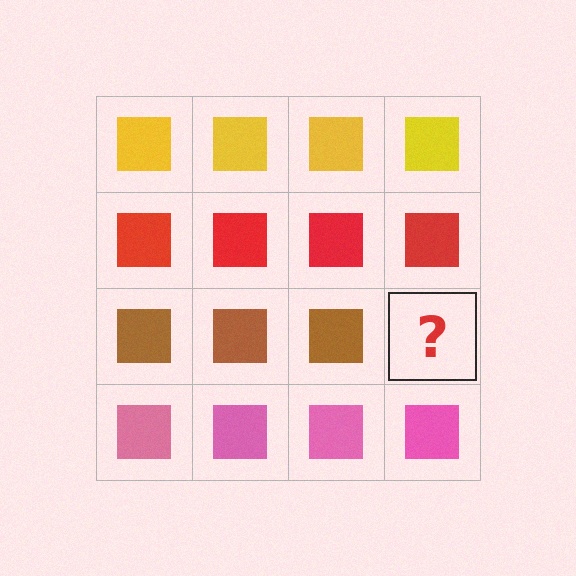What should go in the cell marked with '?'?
The missing cell should contain a brown square.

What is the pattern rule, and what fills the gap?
The rule is that each row has a consistent color. The gap should be filled with a brown square.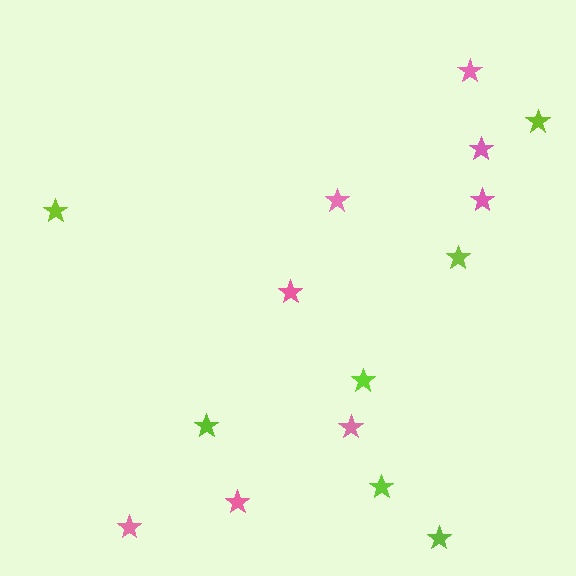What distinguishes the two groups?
There are 2 groups: one group of lime stars (7) and one group of pink stars (8).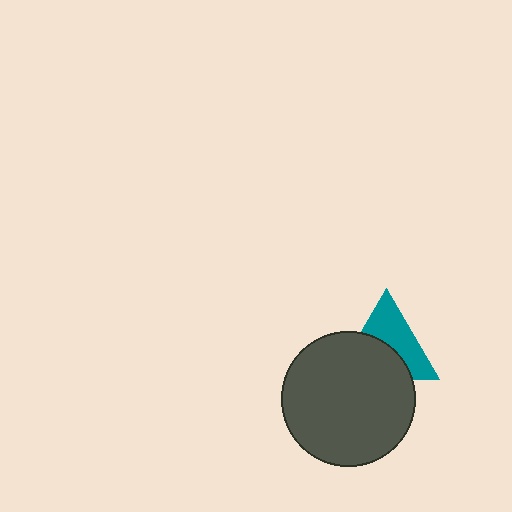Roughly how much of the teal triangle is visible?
About half of it is visible (roughly 51%).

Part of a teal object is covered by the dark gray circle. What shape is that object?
It is a triangle.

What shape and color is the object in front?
The object in front is a dark gray circle.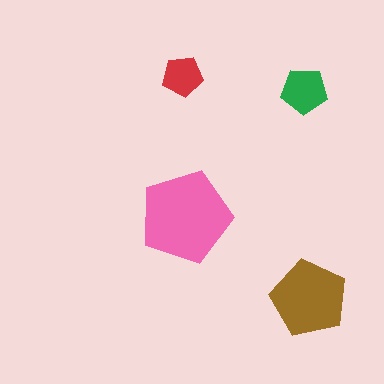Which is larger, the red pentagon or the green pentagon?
The green one.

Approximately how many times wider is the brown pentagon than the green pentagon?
About 1.5 times wider.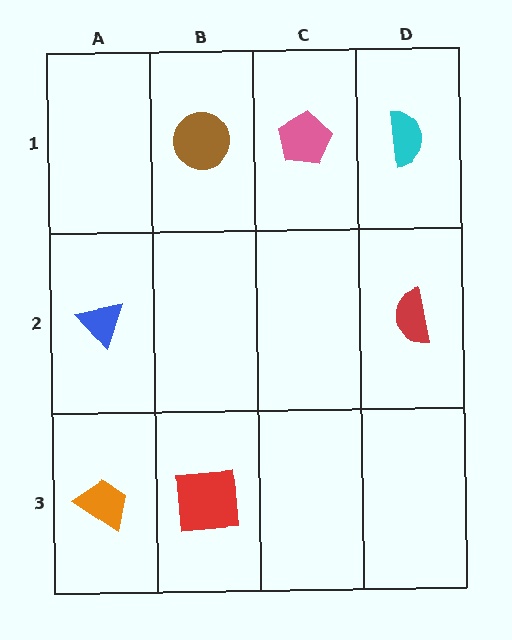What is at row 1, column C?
A pink pentagon.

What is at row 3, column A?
An orange trapezoid.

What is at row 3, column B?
A red square.